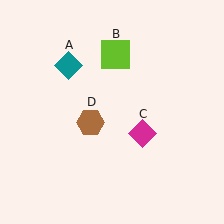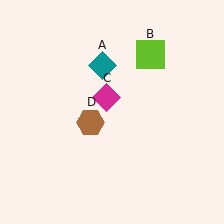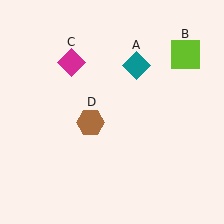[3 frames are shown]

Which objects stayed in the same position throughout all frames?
Brown hexagon (object D) remained stationary.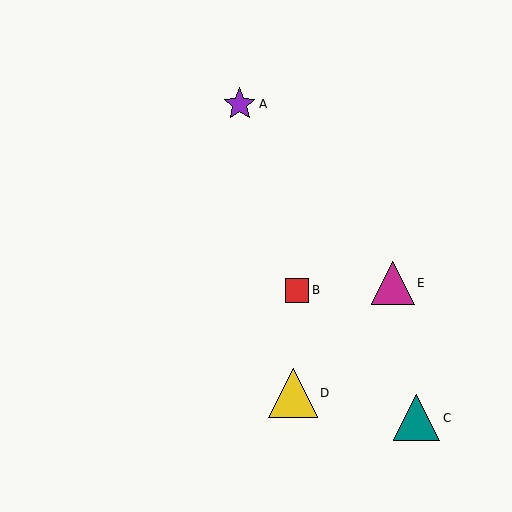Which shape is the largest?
The yellow triangle (labeled D) is the largest.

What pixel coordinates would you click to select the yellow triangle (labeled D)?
Click at (293, 393) to select the yellow triangle D.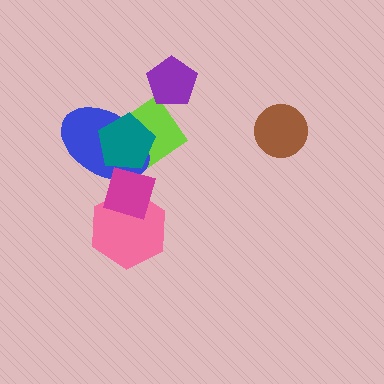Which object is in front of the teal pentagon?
The magenta diamond is in front of the teal pentagon.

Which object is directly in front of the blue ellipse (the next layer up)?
The teal pentagon is directly in front of the blue ellipse.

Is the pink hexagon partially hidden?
Yes, it is partially covered by another shape.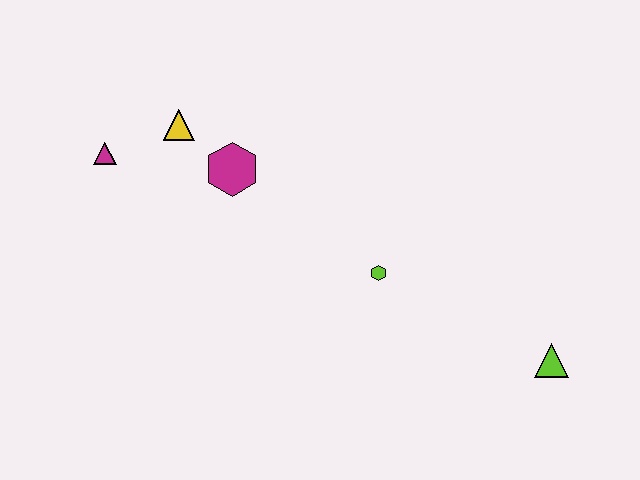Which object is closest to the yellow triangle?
The magenta hexagon is closest to the yellow triangle.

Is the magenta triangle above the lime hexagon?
Yes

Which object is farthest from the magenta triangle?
The lime triangle is farthest from the magenta triangle.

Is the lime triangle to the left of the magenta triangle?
No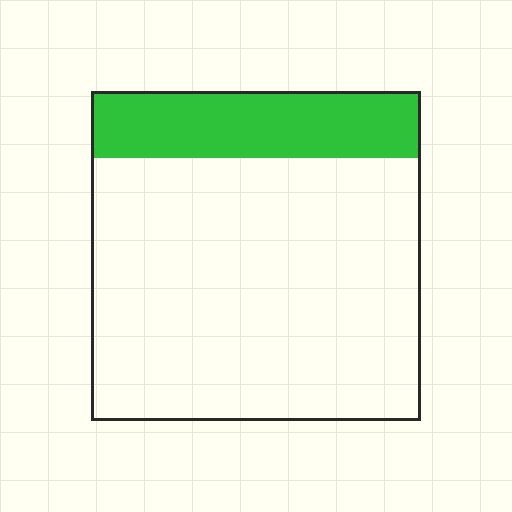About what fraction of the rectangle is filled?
About one fifth (1/5).